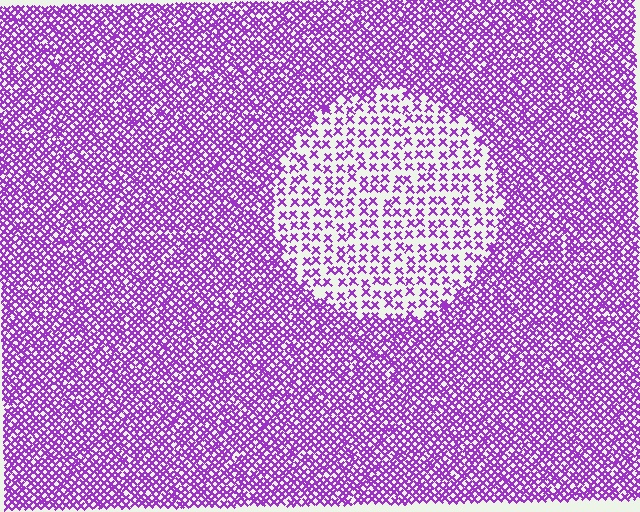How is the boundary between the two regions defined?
The boundary is defined by a change in element density (approximately 2.4x ratio). All elements are the same color, size, and shape.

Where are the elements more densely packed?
The elements are more densely packed outside the circle boundary.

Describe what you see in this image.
The image contains small purple elements arranged at two different densities. A circle-shaped region is visible where the elements are less densely packed than the surrounding area.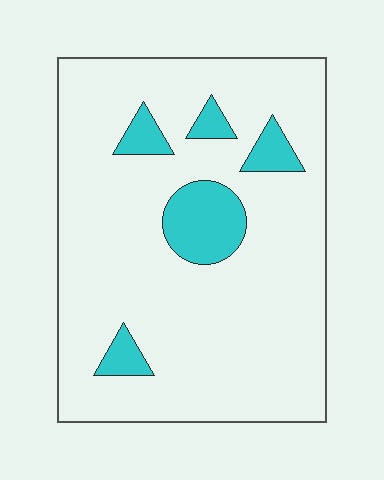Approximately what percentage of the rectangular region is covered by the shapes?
Approximately 10%.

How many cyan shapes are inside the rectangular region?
5.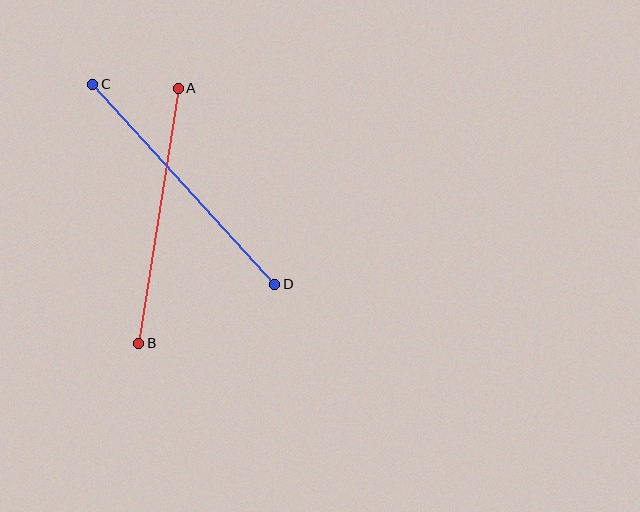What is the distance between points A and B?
The distance is approximately 258 pixels.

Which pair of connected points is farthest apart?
Points C and D are farthest apart.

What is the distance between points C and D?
The distance is approximately 270 pixels.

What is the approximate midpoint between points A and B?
The midpoint is at approximately (158, 216) pixels.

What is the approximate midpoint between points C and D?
The midpoint is at approximately (184, 184) pixels.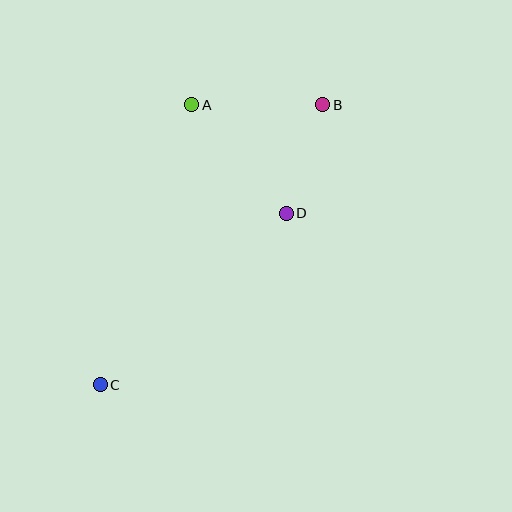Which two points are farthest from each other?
Points B and C are farthest from each other.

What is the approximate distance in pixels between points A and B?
The distance between A and B is approximately 131 pixels.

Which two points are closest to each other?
Points B and D are closest to each other.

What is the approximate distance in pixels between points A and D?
The distance between A and D is approximately 144 pixels.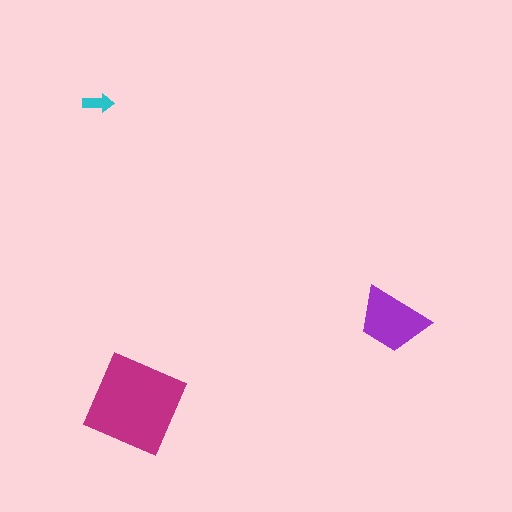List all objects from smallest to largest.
The cyan arrow, the purple trapezoid, the magenta diamond.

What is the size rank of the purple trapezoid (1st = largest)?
2nd.